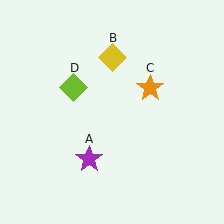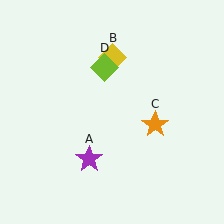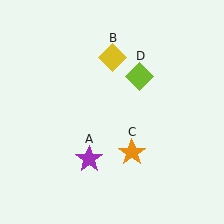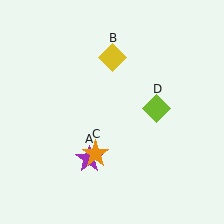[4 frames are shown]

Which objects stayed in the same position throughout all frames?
Purple star (object A) and yellow diamond (object B) remained stationary.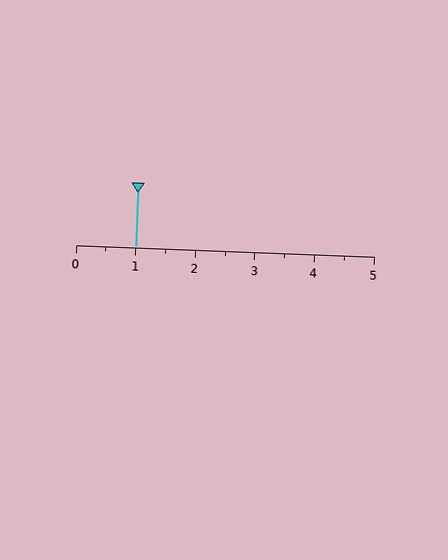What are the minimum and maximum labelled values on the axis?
The axis runs from 0 to 5.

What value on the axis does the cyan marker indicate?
The marker indicates approximately 1.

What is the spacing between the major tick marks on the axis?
The major ticks are spaced 1 apart.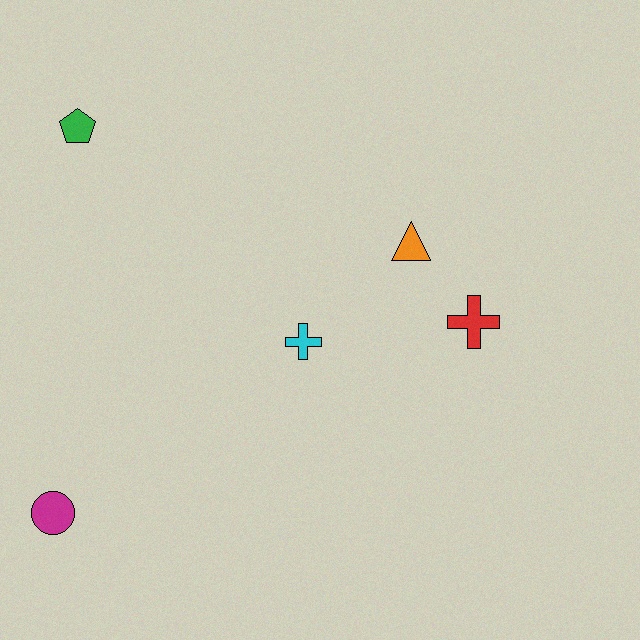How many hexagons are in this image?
There are no hexagons.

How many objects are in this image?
There are 5 objects.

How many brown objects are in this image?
There are no brown objects.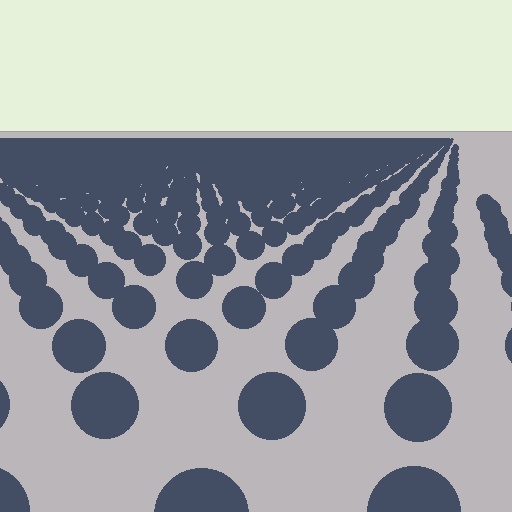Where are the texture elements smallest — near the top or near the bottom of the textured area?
Near the top.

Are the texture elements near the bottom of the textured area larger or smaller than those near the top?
Larger. Near the bottom, elements are closer to the viewer and appear at a bigger on-screen size.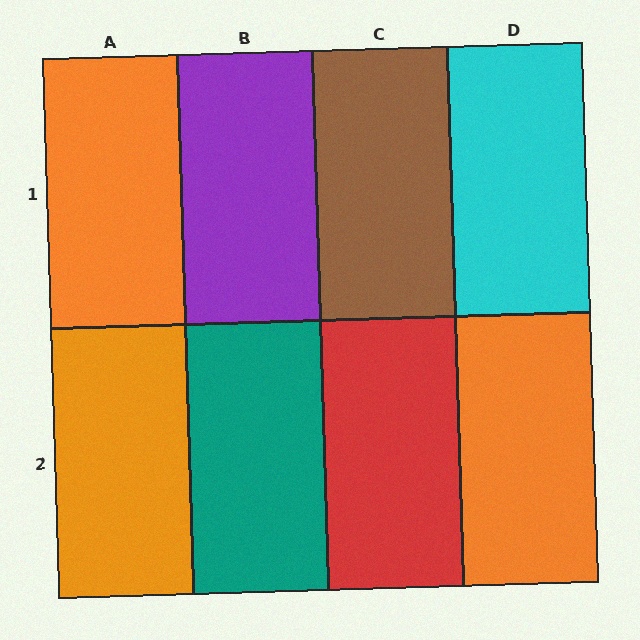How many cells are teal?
1 cell is teal.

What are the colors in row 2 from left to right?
Orange, teal, red, orange.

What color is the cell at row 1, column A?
Orange.